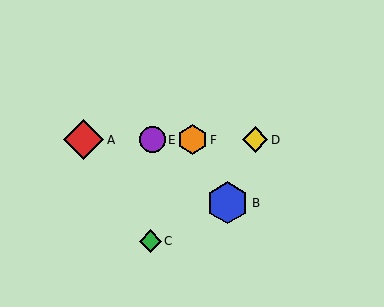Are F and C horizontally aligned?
No, F is at y≈140 and C is at y≈241.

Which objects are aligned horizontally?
Objects A, D, E, F are aligned horizontally.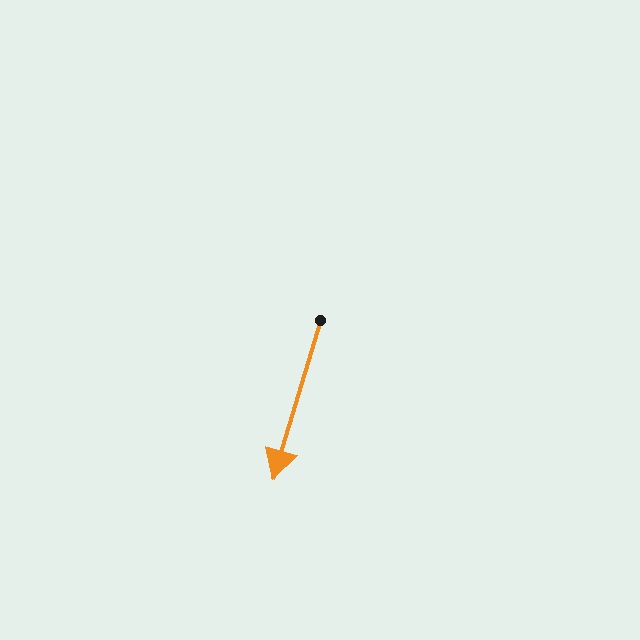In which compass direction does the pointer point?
South.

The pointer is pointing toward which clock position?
Roughly 7 o'clock.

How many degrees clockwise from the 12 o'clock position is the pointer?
Approximately 197 degrees.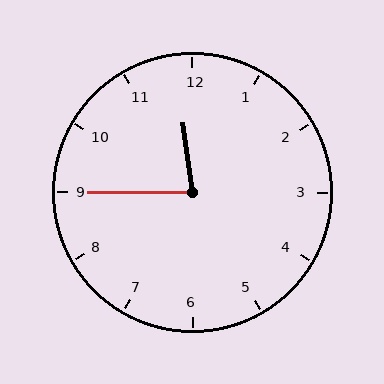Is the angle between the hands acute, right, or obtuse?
It is acute.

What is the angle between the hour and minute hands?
Approximately 82 degrees.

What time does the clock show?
11:45.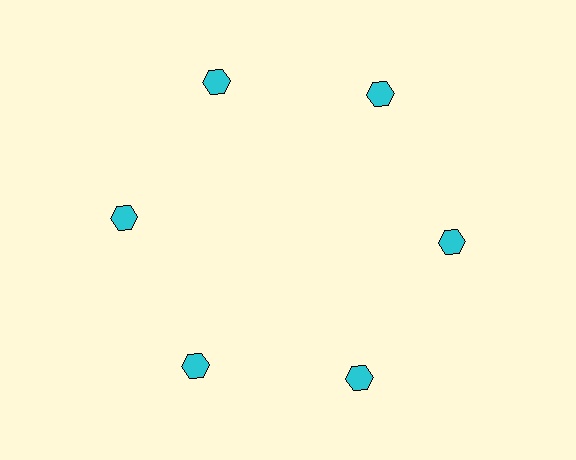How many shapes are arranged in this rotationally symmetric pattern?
There are 6 shapes, arranged in 6 groups of 1.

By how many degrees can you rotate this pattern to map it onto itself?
The pattern maps onto itself every 60 degrees of rotation.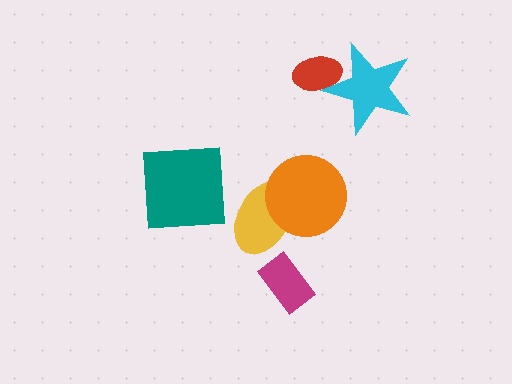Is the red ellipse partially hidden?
Yes, it is partially covered by another shape.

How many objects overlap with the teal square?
0 objects overlap with the teal square.